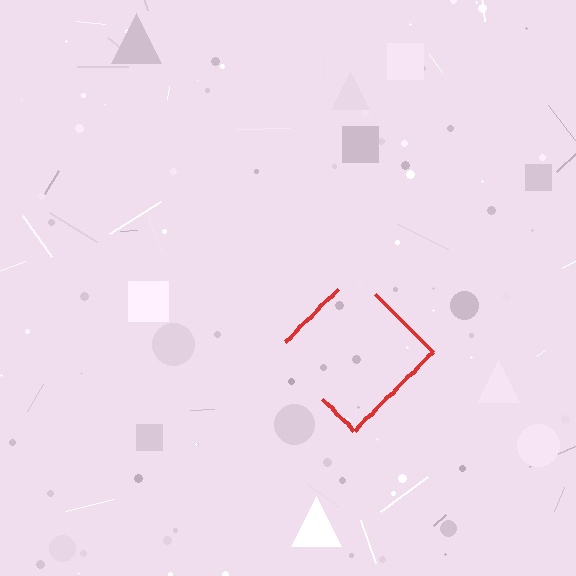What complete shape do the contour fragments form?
The contour fragments form a diamond.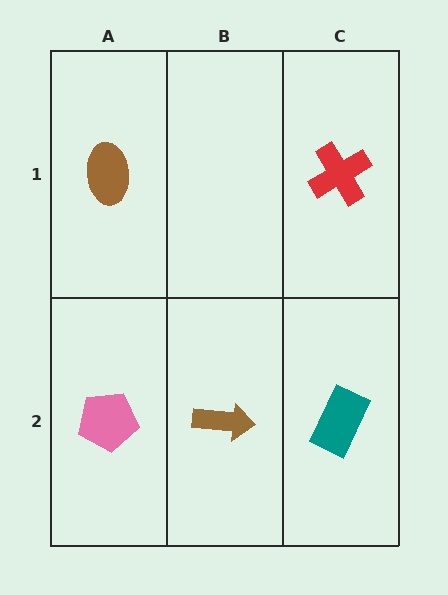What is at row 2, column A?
A pink pentagon.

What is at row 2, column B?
A brown arrow.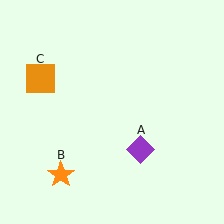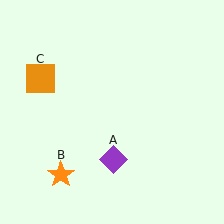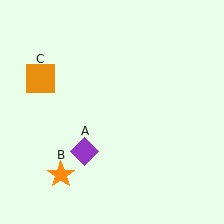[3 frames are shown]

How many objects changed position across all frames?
1 object changed position: purple diamond (object A).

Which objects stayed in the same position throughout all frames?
Orange star (object B) and orange square (object C) remained stationary.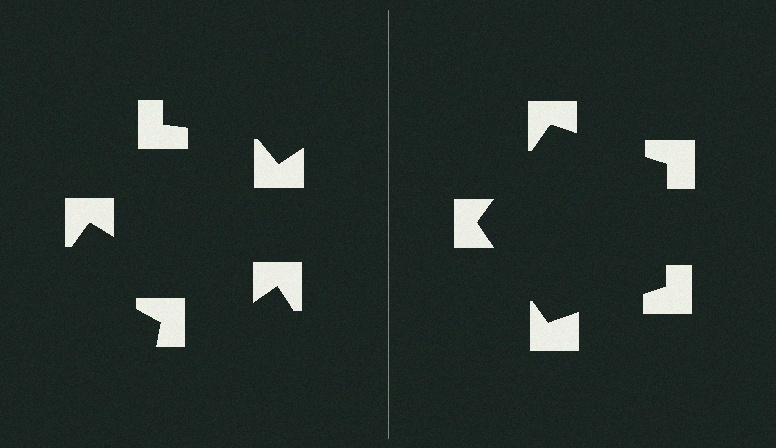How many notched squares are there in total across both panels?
10 — 5 on each side.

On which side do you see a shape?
An illusory pentagon appears on the right side. On the left side the wedge cuts are rotated, so no coherent shape forms.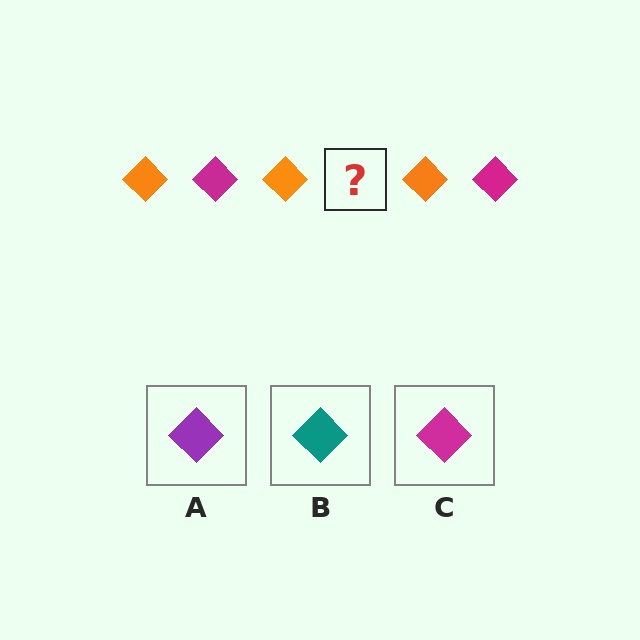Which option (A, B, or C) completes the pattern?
C.